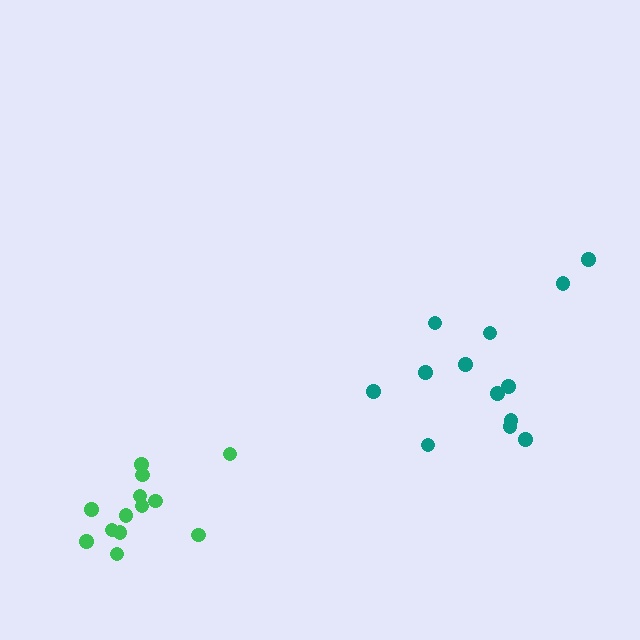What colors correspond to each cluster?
The clusters are colored: teal, green.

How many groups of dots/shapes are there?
There are 2 groups.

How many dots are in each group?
Group 1: 13 dots, Group 2: 13 dots (26 total).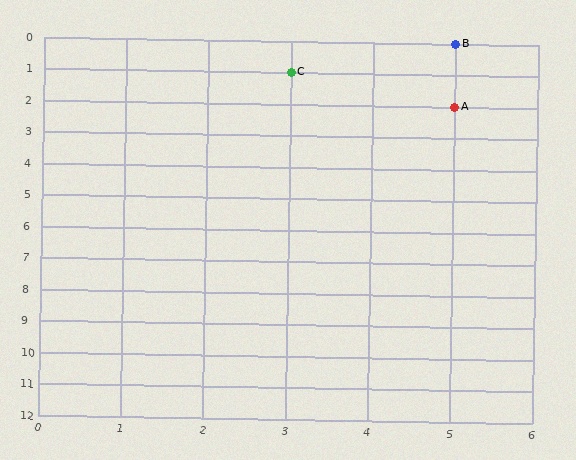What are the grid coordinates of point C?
Point C is at grid coordinates (3, 1).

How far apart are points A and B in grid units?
Points A and B are 2 rows apart.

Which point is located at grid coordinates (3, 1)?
Point C is at (3, 1).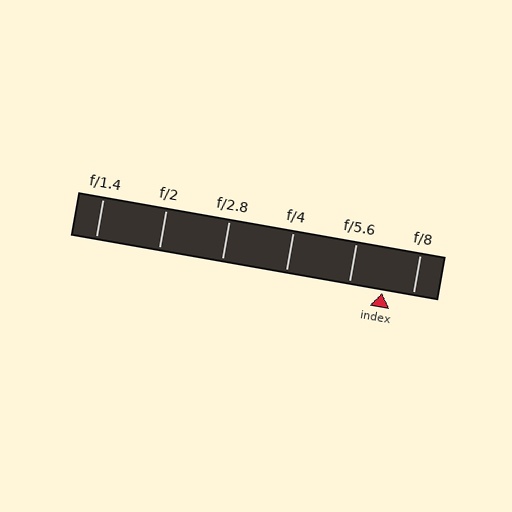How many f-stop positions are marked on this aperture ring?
There are 6 f-stop positions marked.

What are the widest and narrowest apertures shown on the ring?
The widest aperture shown is f/1.4 and the narrowest is f/8.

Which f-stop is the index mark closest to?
The index mark is closest to f/8.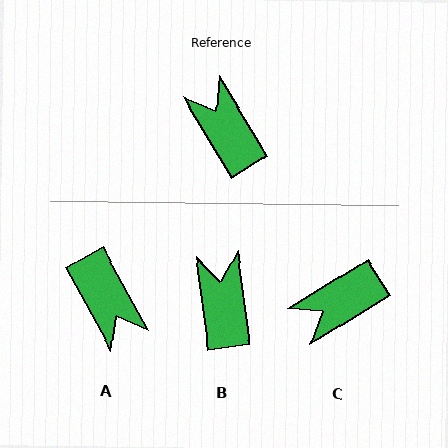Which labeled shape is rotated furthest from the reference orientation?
A, about 178 degrees away.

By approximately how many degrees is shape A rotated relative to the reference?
Approximately 178 degrees counter-clockwise.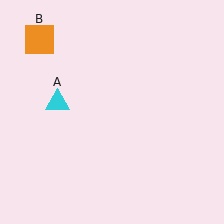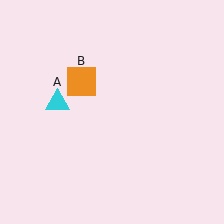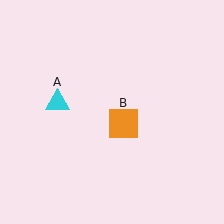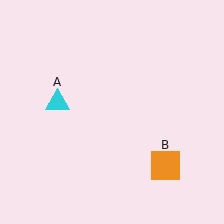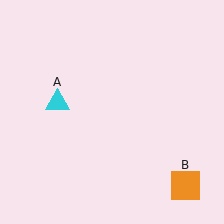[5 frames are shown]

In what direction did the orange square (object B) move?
The orange square (object B) moved down and to the right.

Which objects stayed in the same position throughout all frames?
Cyan triangle (object A) remained stationary.